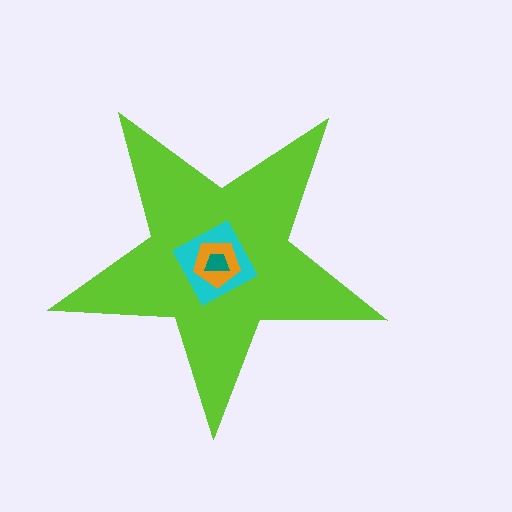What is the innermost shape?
The teal trapezoid.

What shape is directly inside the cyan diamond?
The orange pentagon.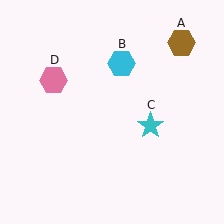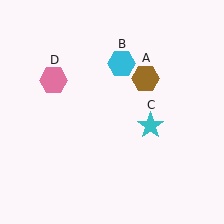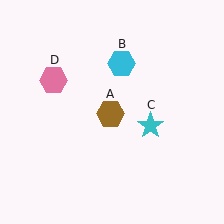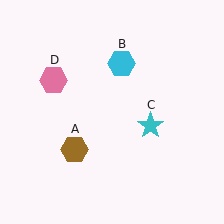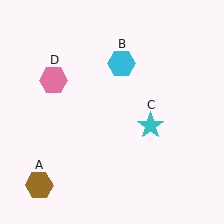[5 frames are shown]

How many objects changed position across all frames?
1 object changed position: brown hexagon (object A).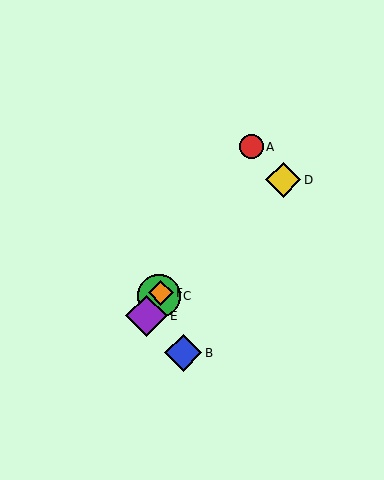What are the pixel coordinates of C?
Object C is at (159, 296).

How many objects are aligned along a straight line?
4 objects (A, C, E, F) are aligned along a straight line.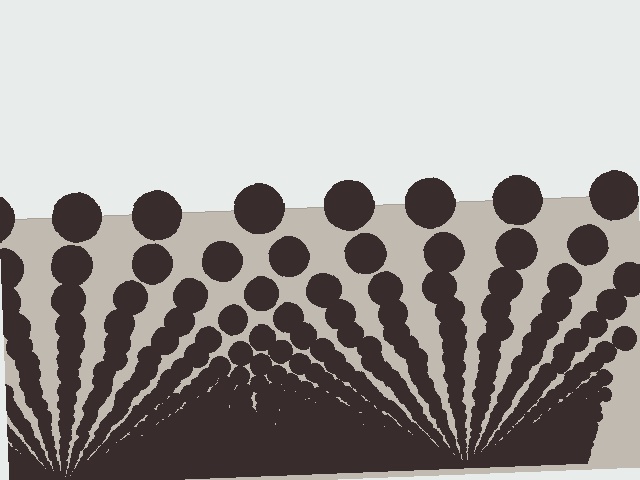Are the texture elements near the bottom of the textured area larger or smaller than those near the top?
Smaller. The gradient is inverted — elements near the bottom are smaller and denser.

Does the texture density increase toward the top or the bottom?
Density increases toward the bottom.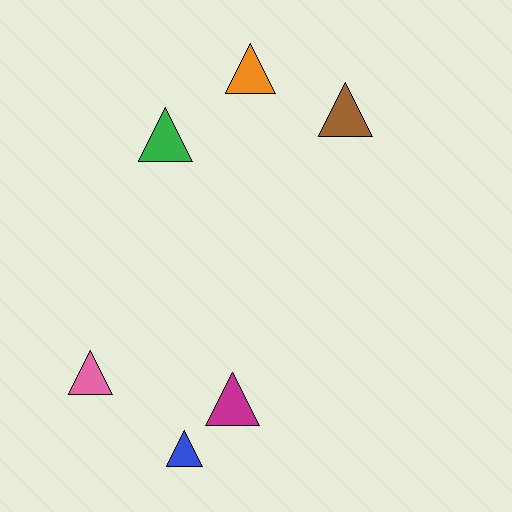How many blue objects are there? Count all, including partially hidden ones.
There is 1 blue object.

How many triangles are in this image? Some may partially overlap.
There are 6 triangles.